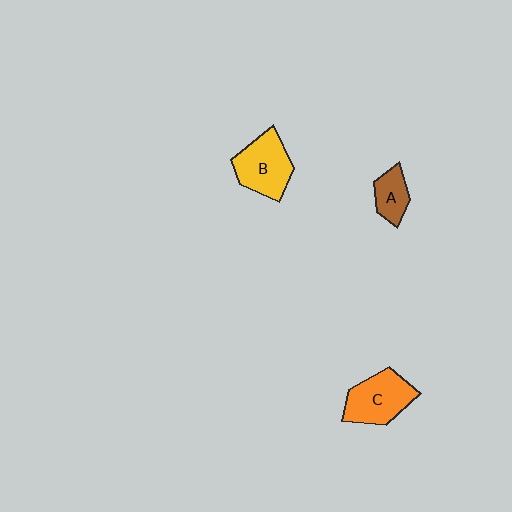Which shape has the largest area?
Shape C (orange).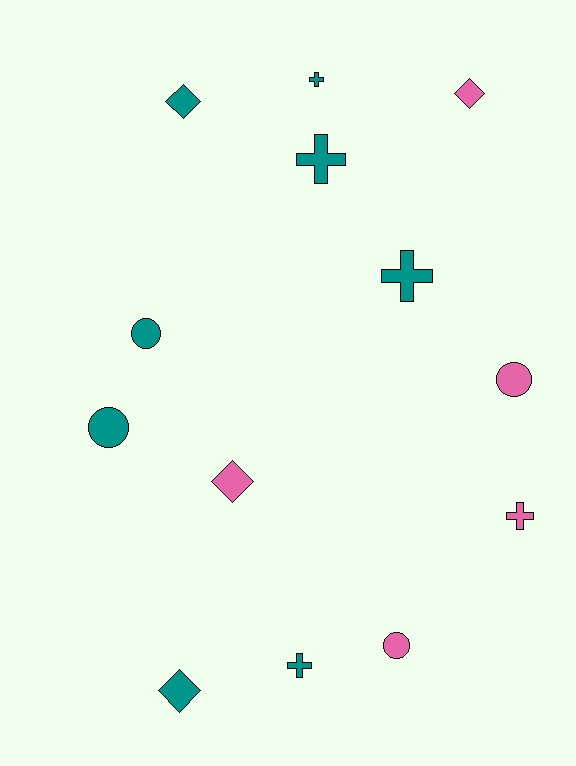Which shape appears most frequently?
Cross, with 5 objects.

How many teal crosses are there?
There are 4 teal crosses.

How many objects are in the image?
There are 13 objects.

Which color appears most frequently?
Teal, with 8 objects.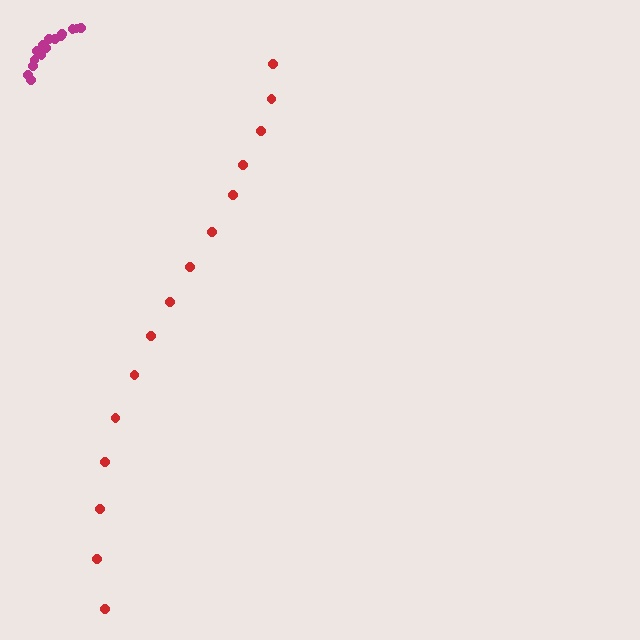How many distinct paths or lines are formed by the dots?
There are 2 distinct paths.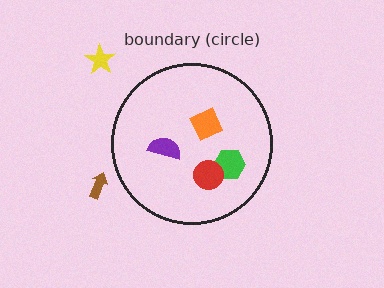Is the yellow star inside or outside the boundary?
Outside.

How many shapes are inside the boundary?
4 inside, 2 outside.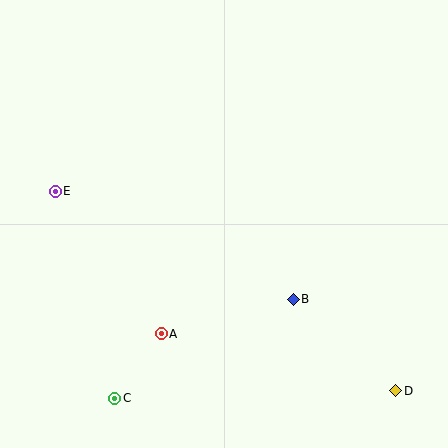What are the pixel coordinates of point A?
Point A is at (161, 334).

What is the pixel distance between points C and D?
The distance between C and D is 281 pixels.